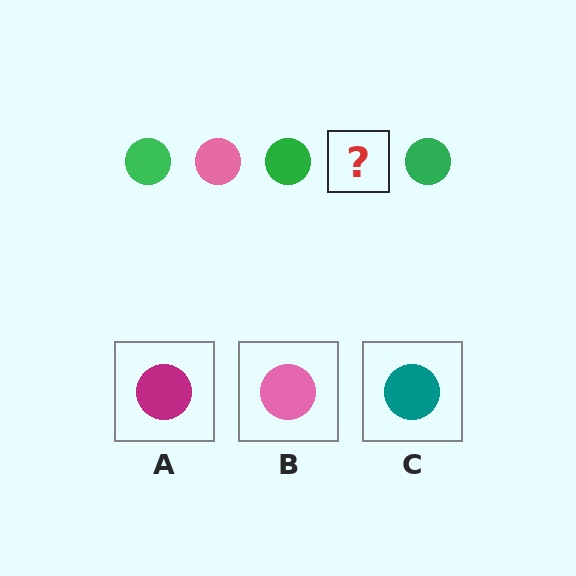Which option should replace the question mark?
Option B.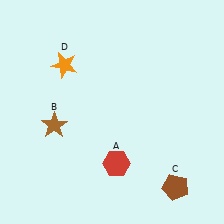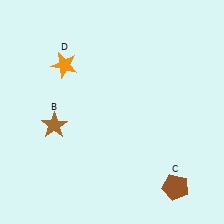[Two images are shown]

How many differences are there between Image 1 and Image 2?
There is 1 difference between the two images.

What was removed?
The red hexagon (A) was removed in Image 2.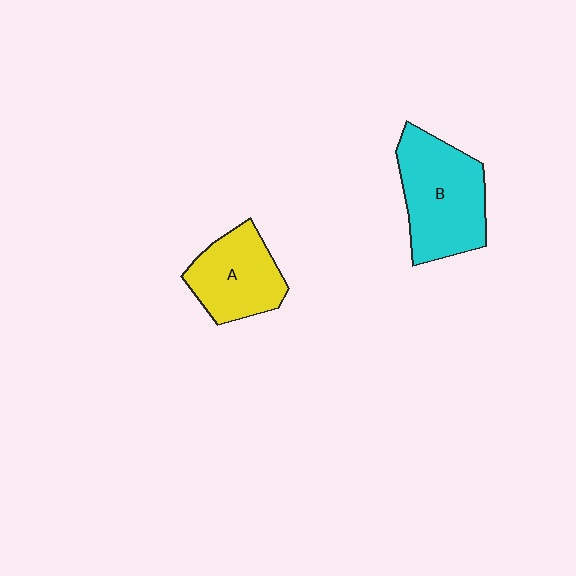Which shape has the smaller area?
Shape A (yellow).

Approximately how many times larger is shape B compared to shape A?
Approximately 1.3 times.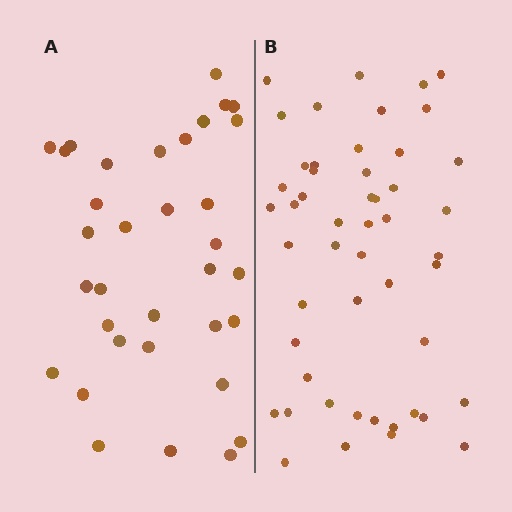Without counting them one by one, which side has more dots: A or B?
Region B (the right region) has more dots.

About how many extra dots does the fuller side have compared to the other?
Region B has approximately 15 more dots than region A.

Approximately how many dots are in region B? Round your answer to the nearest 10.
About 50 dots.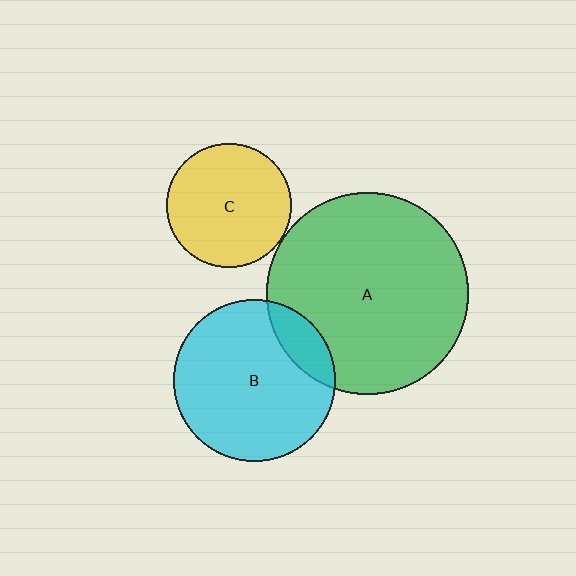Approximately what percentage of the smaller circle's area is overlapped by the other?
Approximately 15%.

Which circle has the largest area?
Circle A (green).